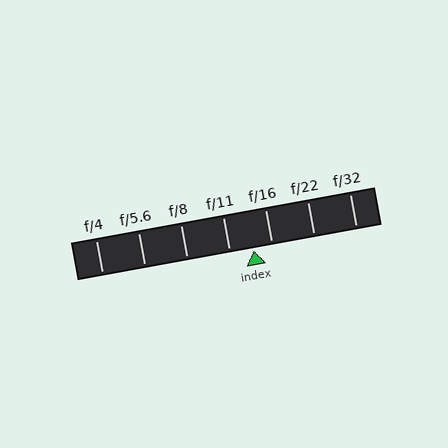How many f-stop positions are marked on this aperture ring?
There are 7 f-stop positions marked.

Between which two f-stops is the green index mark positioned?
The index mark is between f/11 and f/16.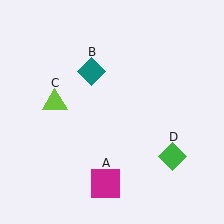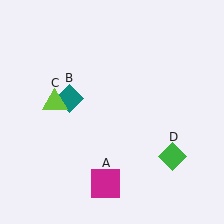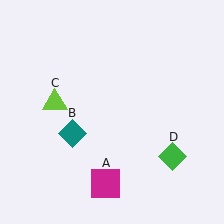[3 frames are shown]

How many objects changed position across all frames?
1 object changed position: teal diamond (object B).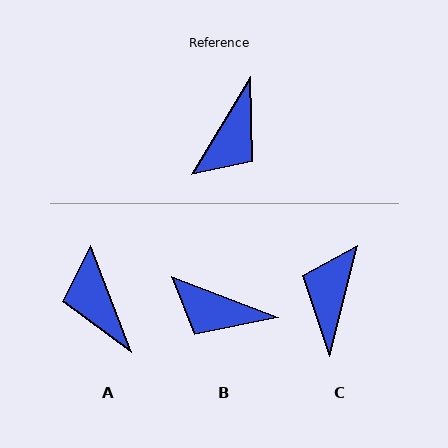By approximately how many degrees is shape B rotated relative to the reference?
Approximately 80 degrees clockwise.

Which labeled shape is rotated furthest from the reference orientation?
C, about 163 degrees away.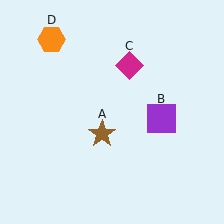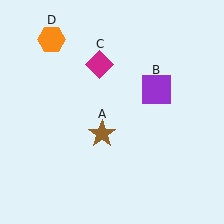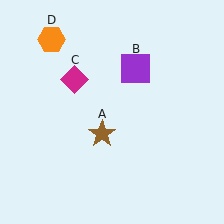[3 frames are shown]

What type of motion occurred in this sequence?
The purple square (object B), magenta diamond (object C) rotated counterclockwise around the center of the scene.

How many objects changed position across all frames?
2 objects changed position: purple square (object B), magenta diamond (object C).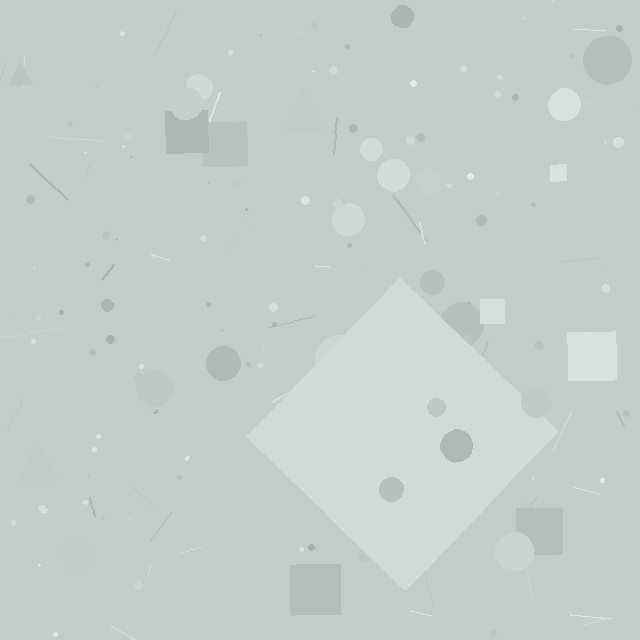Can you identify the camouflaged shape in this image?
The camouflaged shape is a diamond.